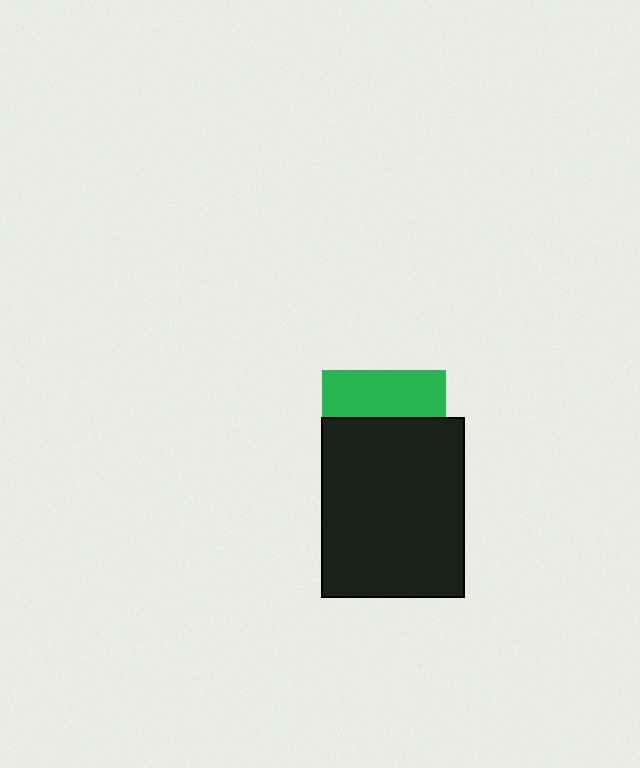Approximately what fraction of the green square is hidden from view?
Roughly 61% of the green square is hidden behind the black rectangle.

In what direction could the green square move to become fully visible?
The green square could move up. That would shift it out from behind the black rectangle entirely.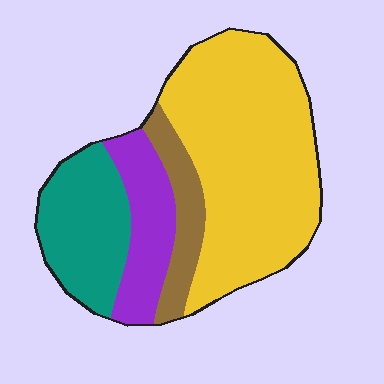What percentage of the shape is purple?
Purple takes up about one sixth (1/6) of the shape.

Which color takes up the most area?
Yellow, at roughly 55%.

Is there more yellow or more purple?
Yellow.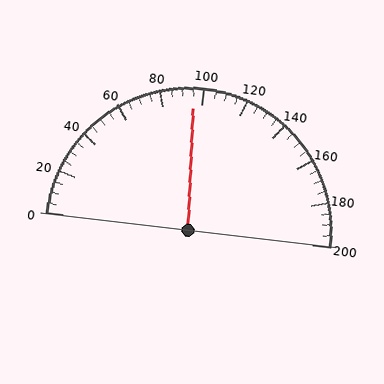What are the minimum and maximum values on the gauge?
The gauge ranges from 0 to 200.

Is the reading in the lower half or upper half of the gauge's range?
The reading is in the lower half of the range (0 to 200).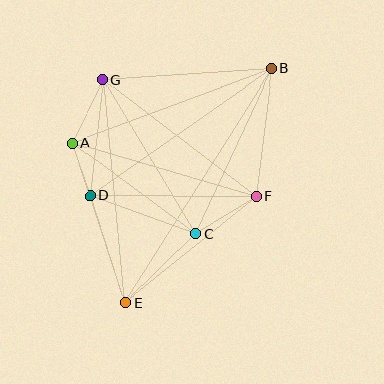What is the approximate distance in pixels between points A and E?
The distance between A and E is approximately 169 pixels.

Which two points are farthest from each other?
Points B and E are farthest from each other.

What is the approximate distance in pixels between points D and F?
The distance between D and F is approximately 166 pixels.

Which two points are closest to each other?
Points A and D are closest to each other.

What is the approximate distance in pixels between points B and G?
The distance between B and G is approximately 170 pixels.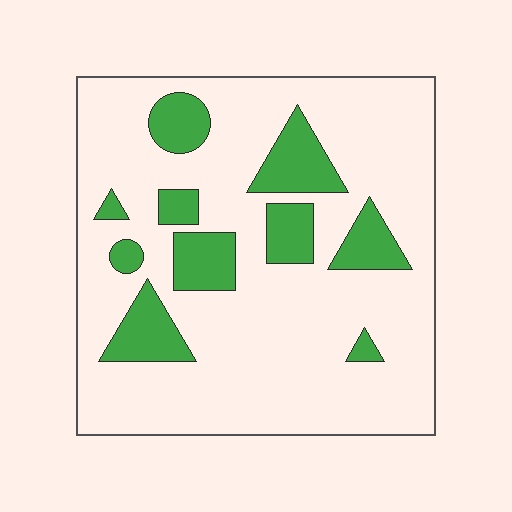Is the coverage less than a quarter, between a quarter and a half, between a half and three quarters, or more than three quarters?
Less than a quarter.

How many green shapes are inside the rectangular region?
10.